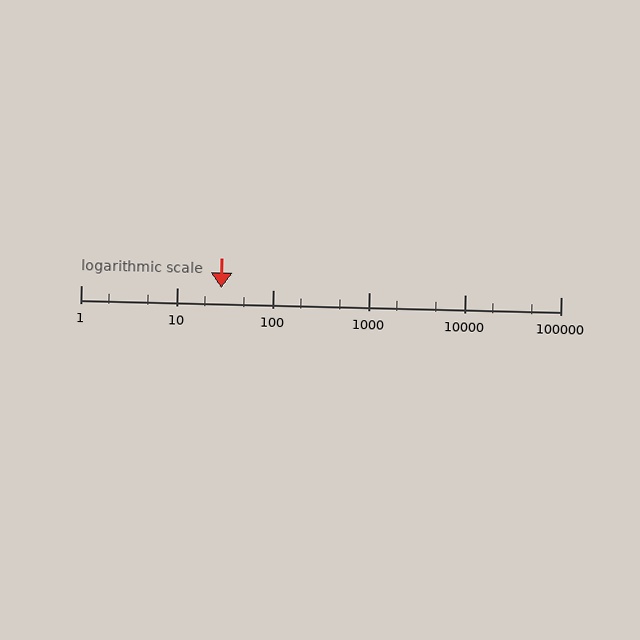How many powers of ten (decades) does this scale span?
The scale spans 5 decades, from 1 to 100000.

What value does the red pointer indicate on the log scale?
The pointer indicates approximately 29.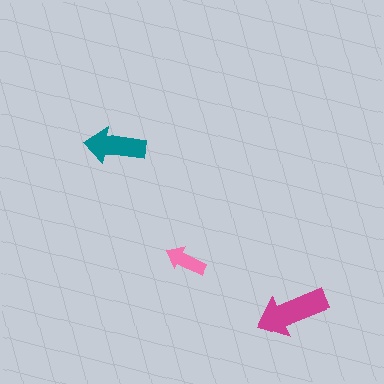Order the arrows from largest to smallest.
the magenta one, the teal one, the pink one.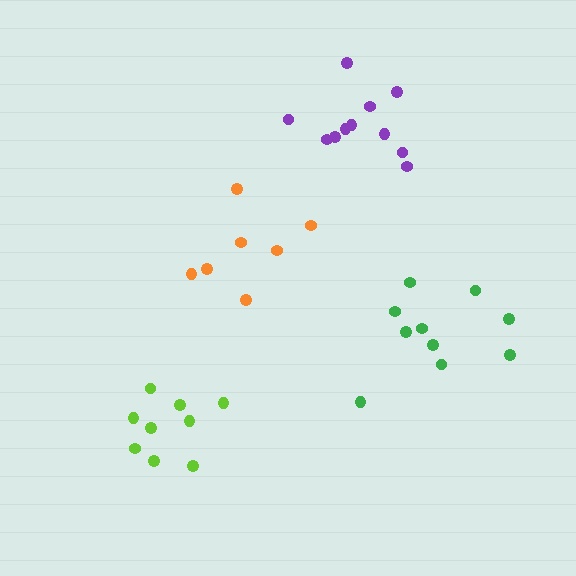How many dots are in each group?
Group 1: 9 dots, Group 2: 7 dots, Group 3: 11 dots, Group 4: 10 dots (37 total).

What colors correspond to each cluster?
The clusters are colored: lime, orange, purple, green.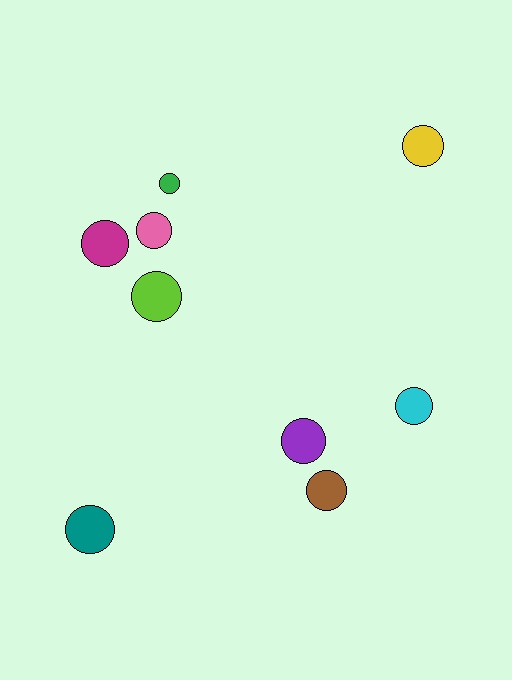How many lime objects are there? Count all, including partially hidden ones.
There is 1 lime object.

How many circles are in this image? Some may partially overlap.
There are 9 circles.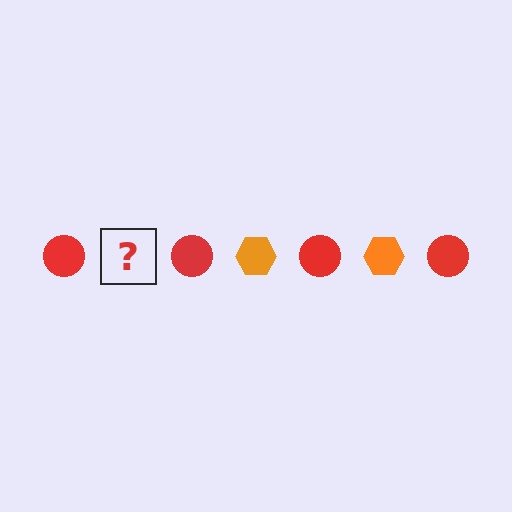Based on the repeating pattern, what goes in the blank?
The blank should be an orange hexagon.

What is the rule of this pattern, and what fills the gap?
The rule is that the pattern alternates between red circle and orange hexagon. The gap should be filled with an orange hexagon.